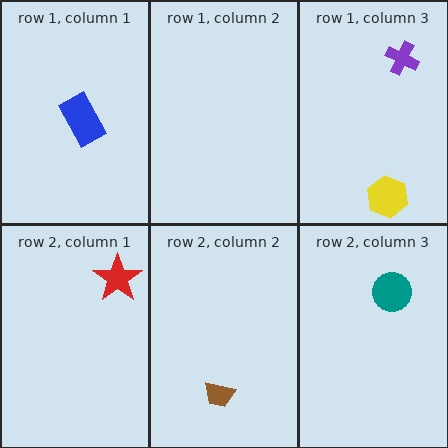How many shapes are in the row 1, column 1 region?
1.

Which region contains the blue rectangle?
The row 1, column 1 region.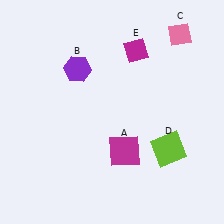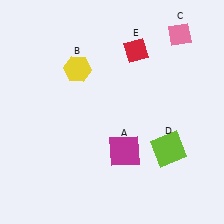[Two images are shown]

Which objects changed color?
B changed from purple to yellow. E changed from magenta to red.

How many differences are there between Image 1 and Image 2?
There are 2 differences between the two images.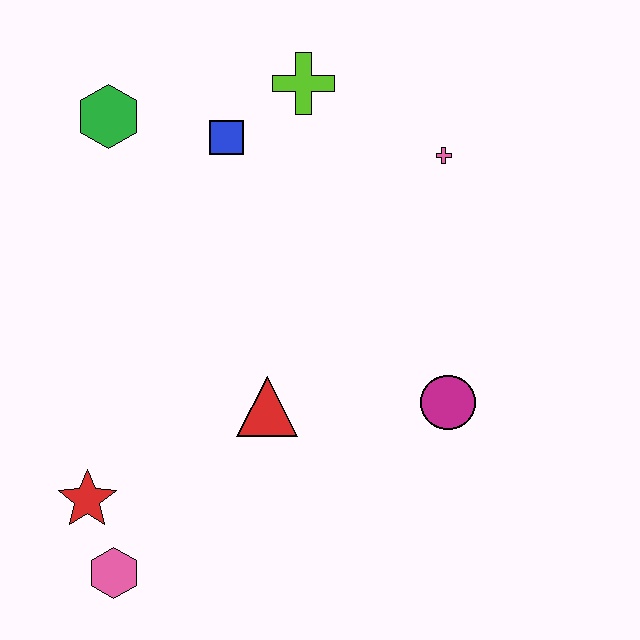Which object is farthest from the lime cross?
The pink hexagon is farthest from the lime cross.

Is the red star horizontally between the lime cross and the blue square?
No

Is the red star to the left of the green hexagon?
Yes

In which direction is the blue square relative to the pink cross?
The blue square is to the left of the pink cross.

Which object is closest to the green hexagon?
The blue square is closest to the green hexagon.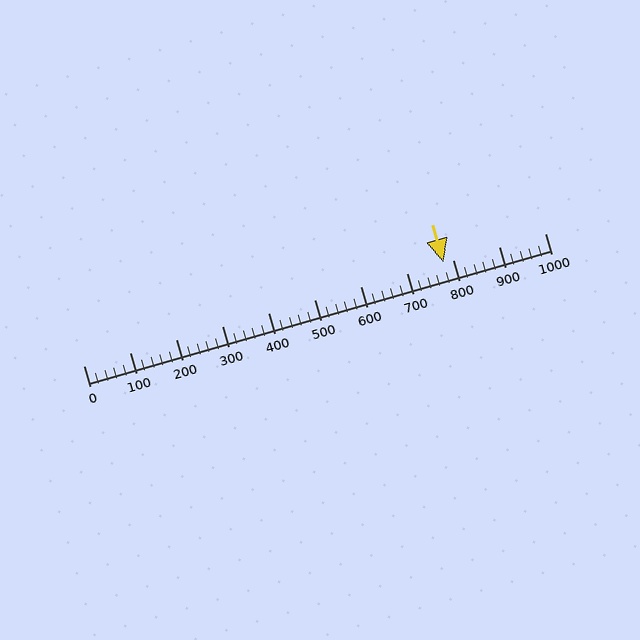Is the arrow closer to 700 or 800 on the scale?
The arrow is closer to 800.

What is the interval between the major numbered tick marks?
The major tick marks are spaced 100 units apart.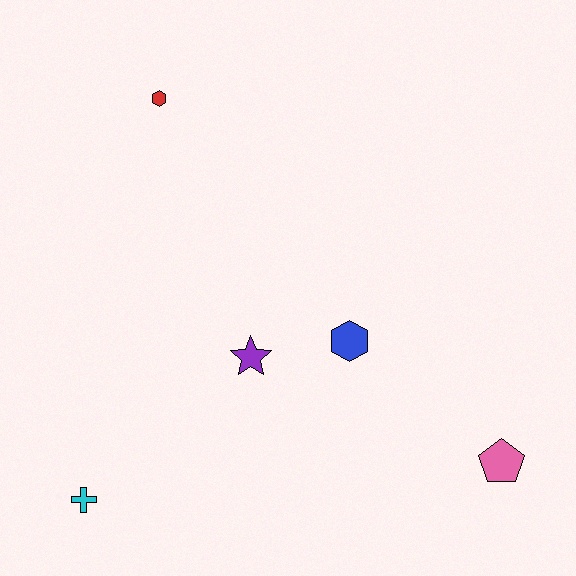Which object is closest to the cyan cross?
The purple star is closest to the cyan cross.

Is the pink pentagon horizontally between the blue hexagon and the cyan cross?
No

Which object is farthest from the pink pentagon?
The red hexagon is farthest from the pink pentagon.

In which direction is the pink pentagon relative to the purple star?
The pink pentagon is to the right of the purple star.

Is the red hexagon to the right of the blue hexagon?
No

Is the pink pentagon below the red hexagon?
Yes